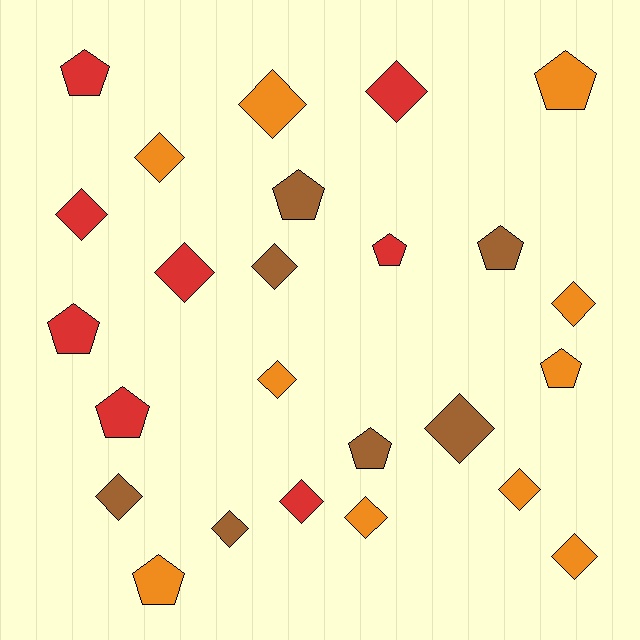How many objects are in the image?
There are 25 objects.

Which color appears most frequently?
Orange, with 10 objects.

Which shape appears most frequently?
Diamond, with 15 objects.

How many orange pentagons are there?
There are 3 orange pentagons.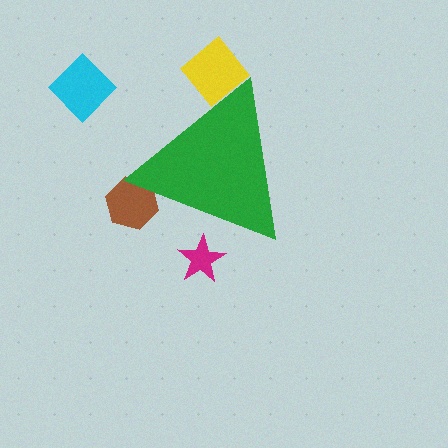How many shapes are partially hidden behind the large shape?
3 shapes are partially hidden.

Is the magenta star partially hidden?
Yes, the magenta star is partially hidden behind the green triangle.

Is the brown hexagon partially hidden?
Yes, the brown hexagon is partially hidden behind the green triangle.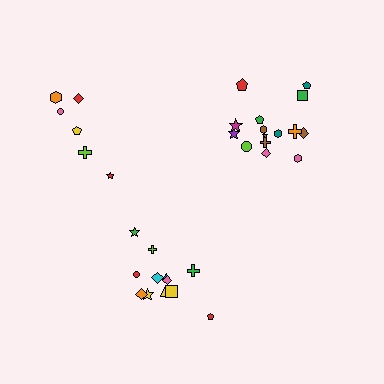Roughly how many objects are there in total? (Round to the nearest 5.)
Roughly 35 objects in total.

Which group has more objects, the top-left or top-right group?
The top-right group.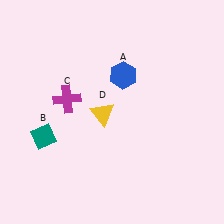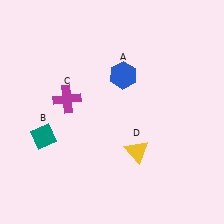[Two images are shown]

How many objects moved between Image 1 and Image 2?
1 object moved between the two images.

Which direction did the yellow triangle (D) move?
The yellow triangle (D) moved down.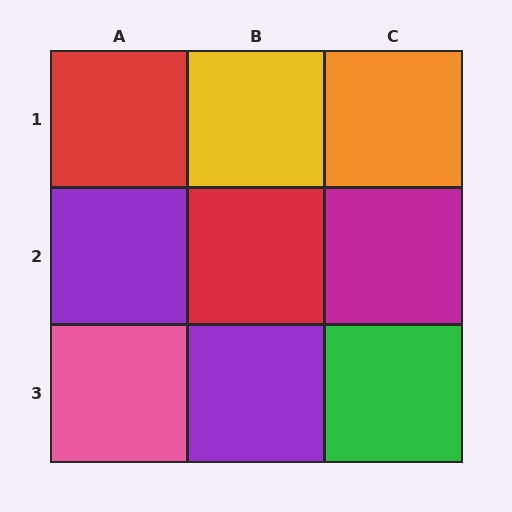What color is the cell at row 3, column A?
Pink.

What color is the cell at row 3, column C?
Green.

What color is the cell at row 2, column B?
Red.